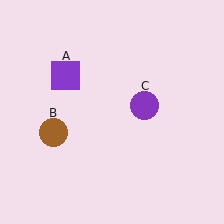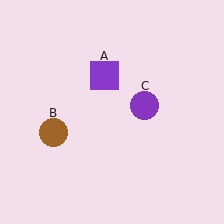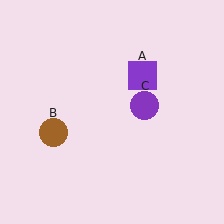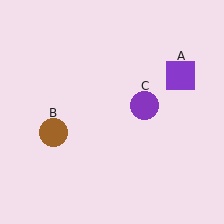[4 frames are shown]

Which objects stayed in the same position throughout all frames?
Brown circle (object B) and purple circle (object C) remained stationary.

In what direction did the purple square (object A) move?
The purple square (object A) moved right.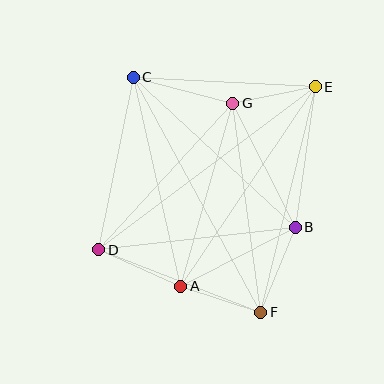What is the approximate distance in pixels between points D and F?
The distance between D and F is approximately 174 pixels.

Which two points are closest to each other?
Points A and F are closest to each other.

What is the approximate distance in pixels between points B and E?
The distance between B and E is approximately 142 pixels.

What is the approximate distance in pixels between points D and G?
The distance between D and G is approximately 199 pixels.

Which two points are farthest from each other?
Points D and E are farthest from each other.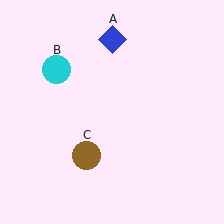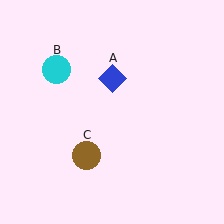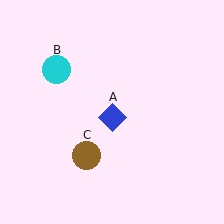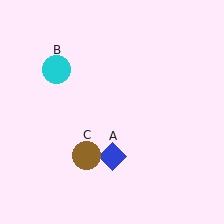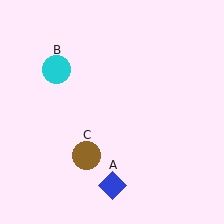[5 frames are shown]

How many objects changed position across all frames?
1 object changed position: blue diamond (object A).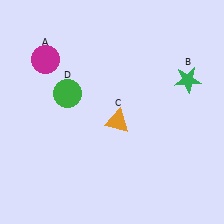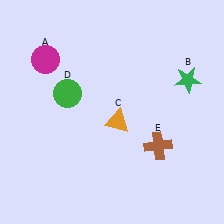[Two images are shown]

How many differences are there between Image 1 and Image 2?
There is 1 difference between the two images.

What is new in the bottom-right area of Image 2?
A brown cross (E) was added in the bottom-right area of Image 2.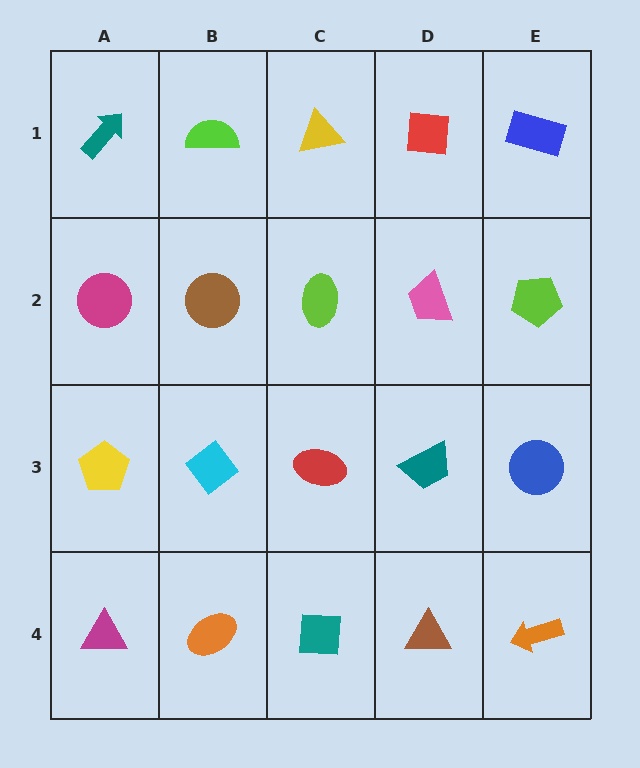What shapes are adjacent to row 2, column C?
A yellow triangle (row 1, column C), a red ellipse (row 3, column C), a brown circle (row 2, column B), a pink trapezoid (row 2, column D).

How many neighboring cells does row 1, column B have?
3.